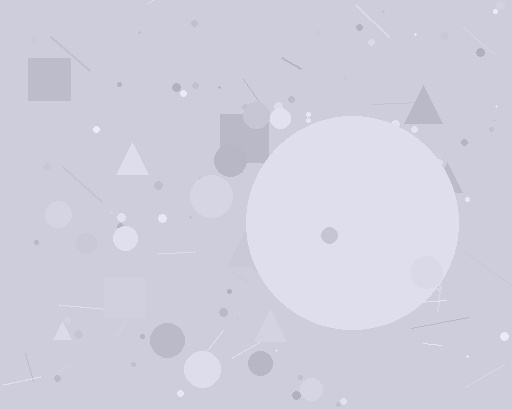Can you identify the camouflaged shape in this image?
The camouflaged shape is a circle.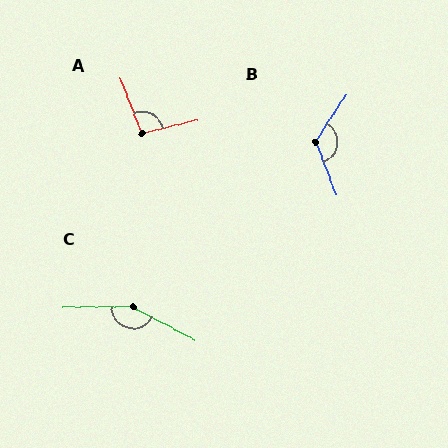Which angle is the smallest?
A, at approximately 97 degrees.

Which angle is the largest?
C, at approximately 151 degrees.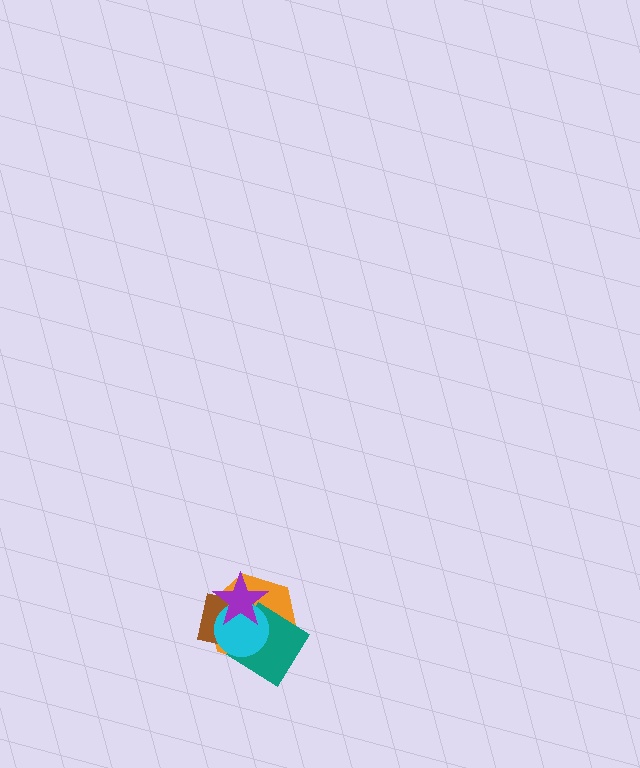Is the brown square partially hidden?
Yes, it is partially covered by another shape.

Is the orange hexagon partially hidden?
Yes, it is partially covered by another shape.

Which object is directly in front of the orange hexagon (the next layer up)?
The brown square is directly in front of the orange hexagon.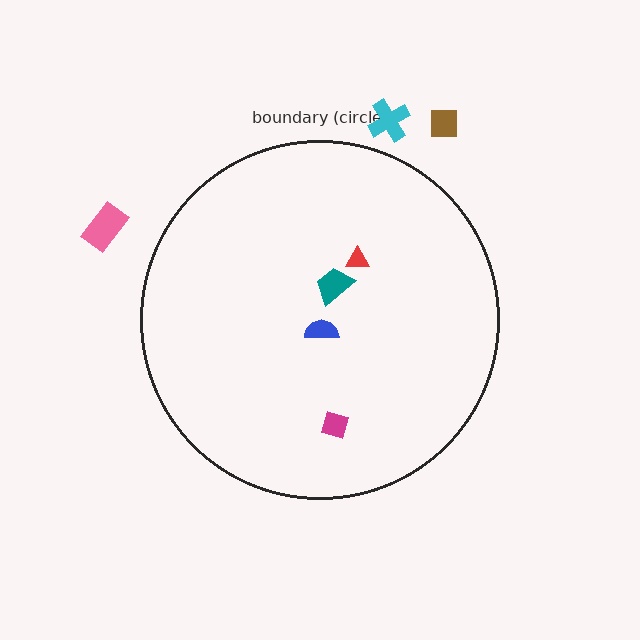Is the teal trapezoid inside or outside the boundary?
Inside.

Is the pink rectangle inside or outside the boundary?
Outside.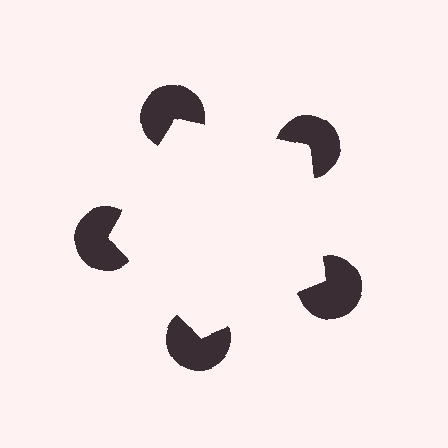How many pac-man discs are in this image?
There are 5 — one at each vertex of the illusory pentagon.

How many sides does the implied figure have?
5 sides.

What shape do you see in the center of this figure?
An illusory pentagon — its edges are inferred from the aligned wedge cuts in the pac-man discs, not physically drawn.